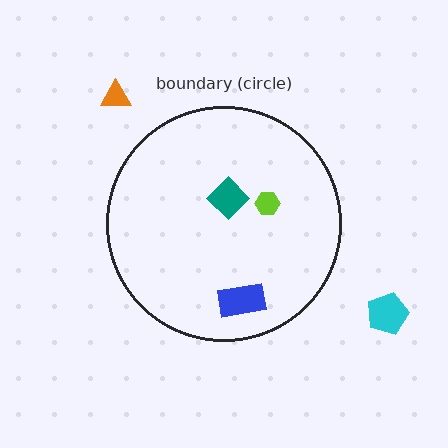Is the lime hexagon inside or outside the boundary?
Inside.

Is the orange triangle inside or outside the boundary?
Outside.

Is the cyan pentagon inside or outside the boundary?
Outside.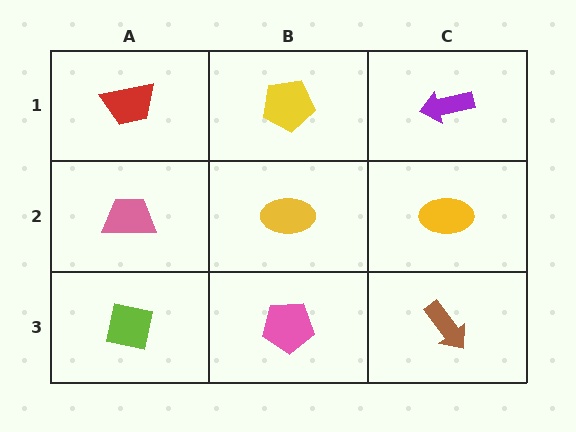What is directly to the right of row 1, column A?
A yellow pentagon.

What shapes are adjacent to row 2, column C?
A purple arrow (row 1, column C), a brown arrow (row 3, column C), a yellow ellipse (row 2, column B).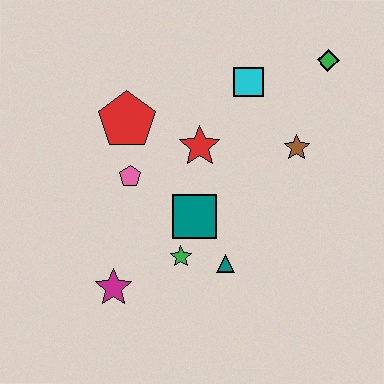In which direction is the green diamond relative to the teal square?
The green diamond is above the teal square.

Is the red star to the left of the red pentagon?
No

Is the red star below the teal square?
No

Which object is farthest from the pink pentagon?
The green diamond is farthest from the pink pentagon.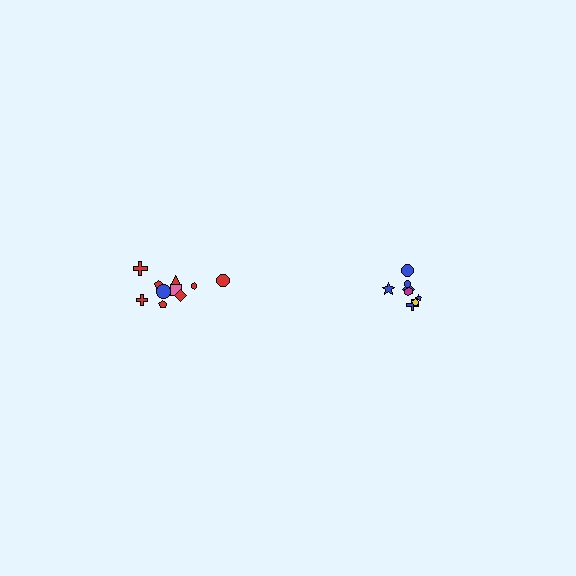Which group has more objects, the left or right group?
The left group.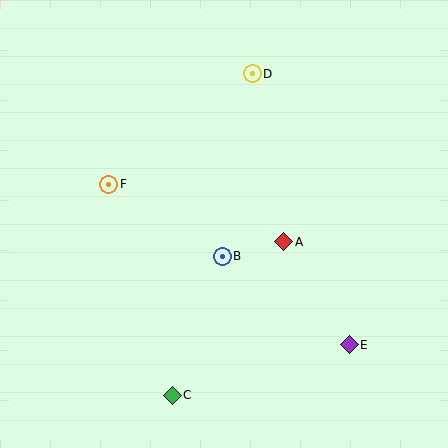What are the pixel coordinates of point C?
Point C is at (172, 395).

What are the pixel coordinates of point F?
Point F is at (109, 184).